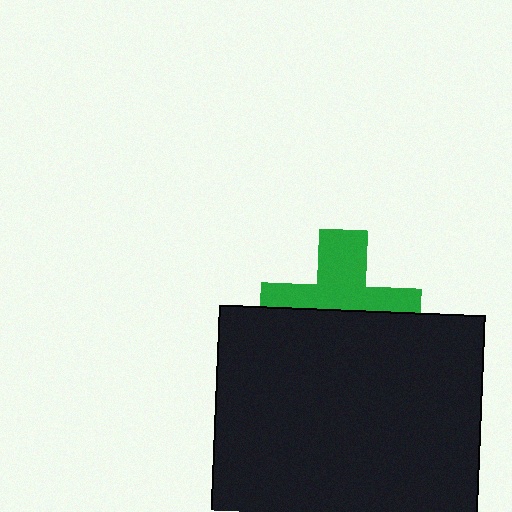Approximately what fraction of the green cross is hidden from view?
Roughly 51% of the green cross is hidden behind the black rectangle.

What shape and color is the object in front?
The object in front is a black rectangle.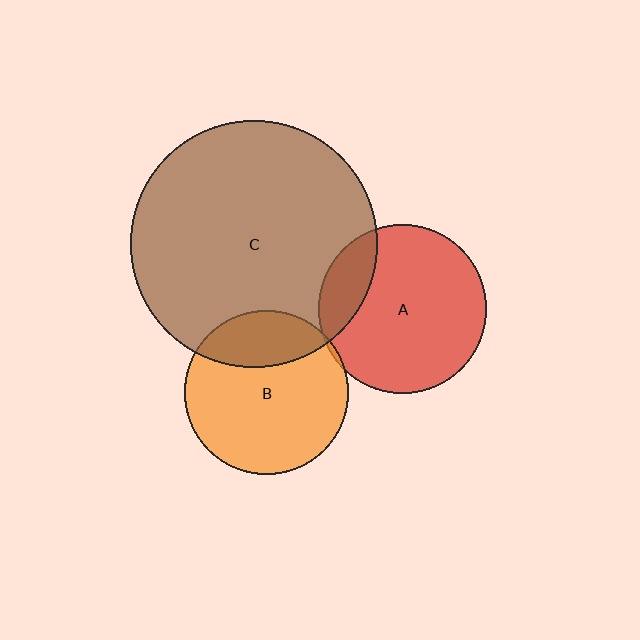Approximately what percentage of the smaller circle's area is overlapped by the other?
Approximately 25%.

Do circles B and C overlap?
Yes.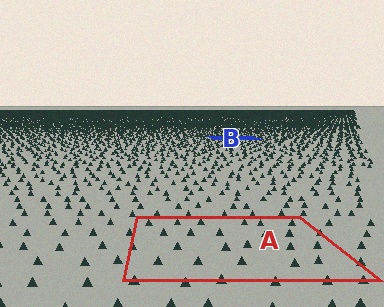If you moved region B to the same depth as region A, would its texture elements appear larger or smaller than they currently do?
They would appear larger. At a closer depth, the same texture elements are projected at a bigger on-screen size.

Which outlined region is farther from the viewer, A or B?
Region B is farther from the viewer — the texture elements inside it appear smaller and more densely packed.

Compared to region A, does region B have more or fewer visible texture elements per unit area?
Region B has more texture elements per unit area — they are packed more densely because it is farther away.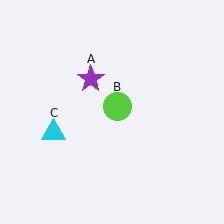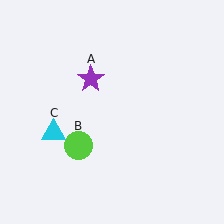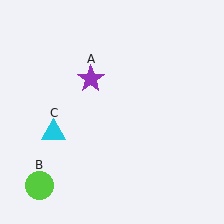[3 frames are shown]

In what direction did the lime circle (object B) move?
The lime circle (object B) moved down and to the left.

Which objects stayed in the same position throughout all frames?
Purple star (object A) and cyan triangle (object C) remained stationary.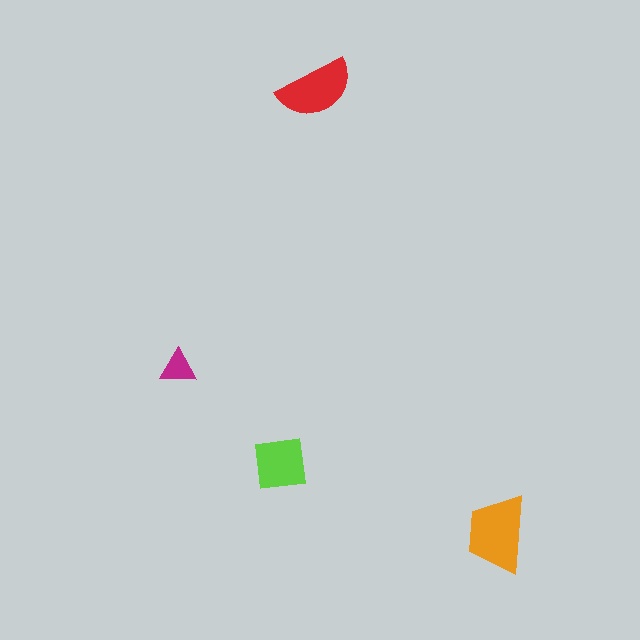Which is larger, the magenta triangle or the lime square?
The lime square.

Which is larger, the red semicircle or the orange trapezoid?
The orange trapezoid.